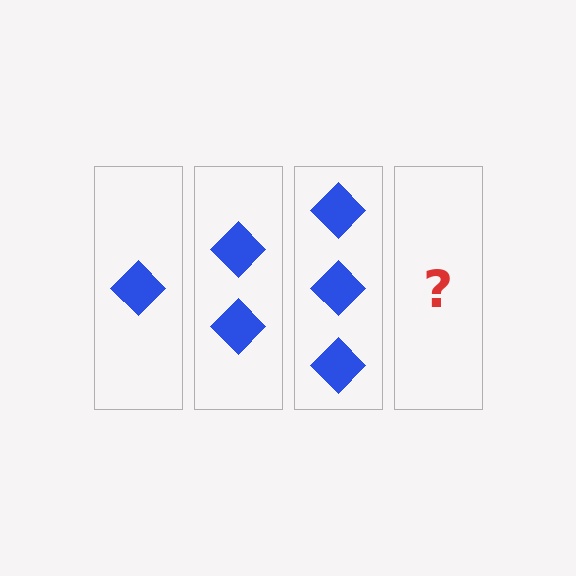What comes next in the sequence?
The next element should be 4 diamonds.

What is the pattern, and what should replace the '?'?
The pattern is that each step adds one more diamond. The '?' should be 4 diamonds.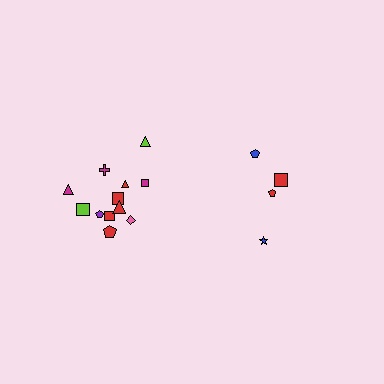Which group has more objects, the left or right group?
The left group.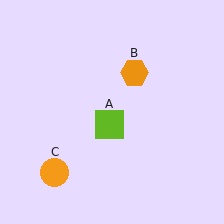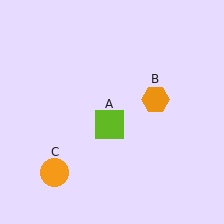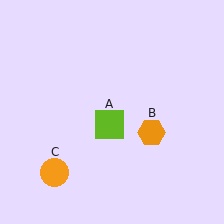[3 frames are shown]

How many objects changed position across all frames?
1 object changed position: orange hexagon (object B).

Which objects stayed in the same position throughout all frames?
Lime square (object A) and orange circle (object C) remained stationary.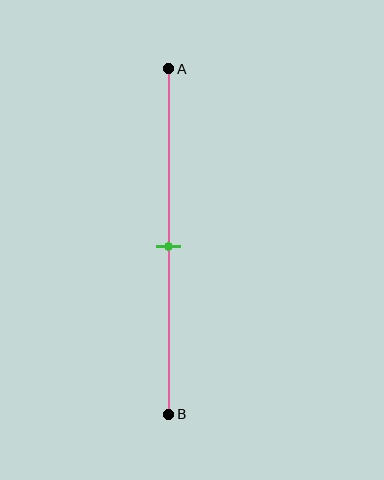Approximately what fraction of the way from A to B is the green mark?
The green mark is approximately 50% of the way from A to B.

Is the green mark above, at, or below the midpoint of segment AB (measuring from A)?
The green mark is approximately at the midpoint of segment AB.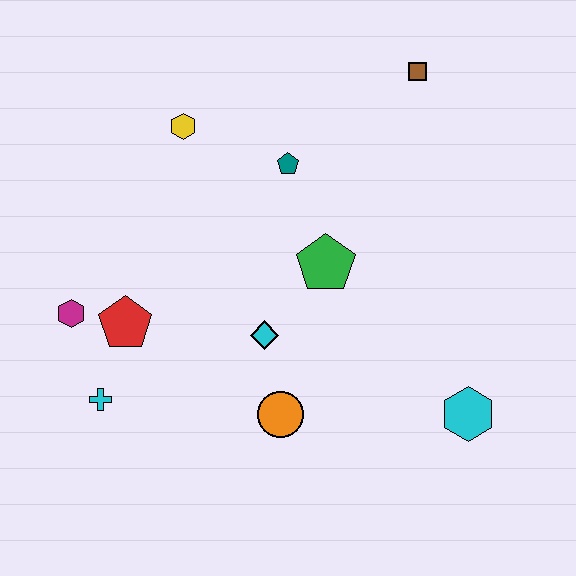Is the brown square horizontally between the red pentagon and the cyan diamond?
No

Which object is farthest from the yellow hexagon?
The cyan hexagon is farthest from the yellow hexagon.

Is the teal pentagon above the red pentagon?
Yes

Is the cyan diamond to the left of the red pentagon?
No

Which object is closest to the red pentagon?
The magenta hexagon is closest to the red pentagon.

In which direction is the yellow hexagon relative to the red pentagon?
The yellow hexagon is above the red pentagon.